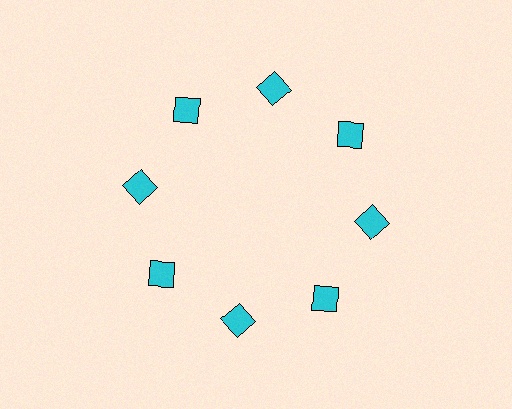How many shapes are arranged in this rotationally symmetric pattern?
There are 8 shapes, arranged in 8 groups of 1.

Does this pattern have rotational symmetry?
Yes, this pattern has 8-fold rotational symmetry. It looks the same after rotating 45 degrees around the center.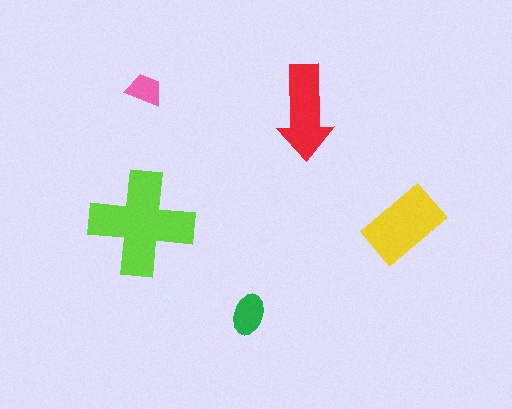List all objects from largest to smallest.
The lime cross, the yellow rectangle, the red arrow, the green ellipse, the pink trapezoid.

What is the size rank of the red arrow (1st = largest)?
3rd.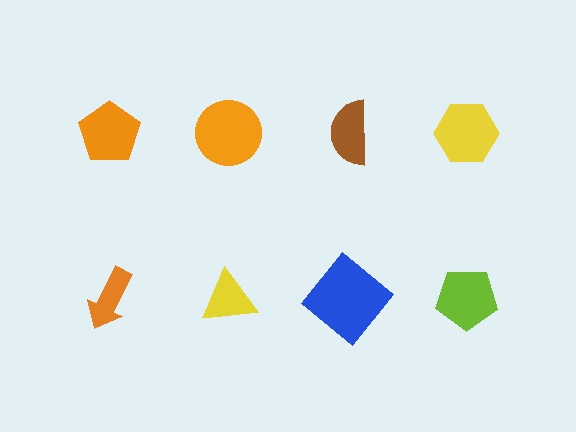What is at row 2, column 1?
An orange arrow.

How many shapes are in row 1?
4 shapes.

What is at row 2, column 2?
A yellow triangle.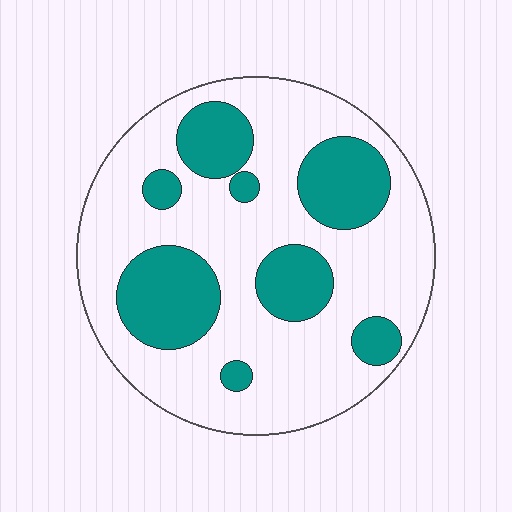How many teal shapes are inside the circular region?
8.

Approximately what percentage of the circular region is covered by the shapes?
Approximately 30%.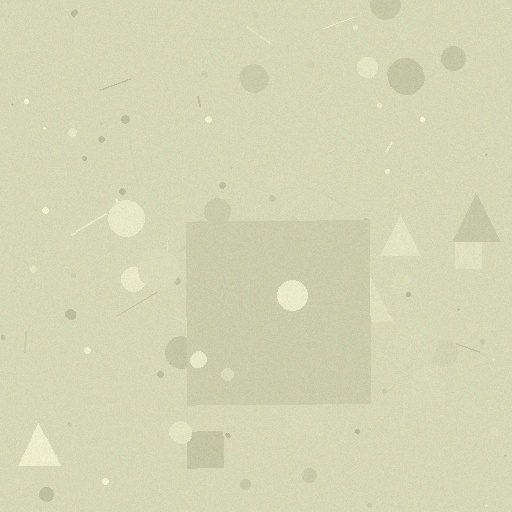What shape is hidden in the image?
A square is hidden in the image.